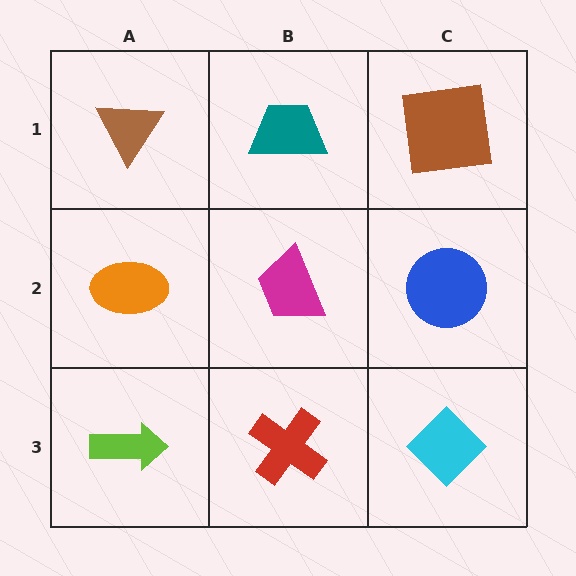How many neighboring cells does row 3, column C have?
2.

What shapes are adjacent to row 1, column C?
A blue circle (row 2, column C), a teal trapezoid (row 1, column B).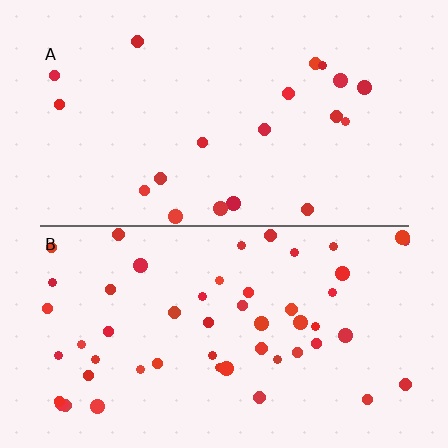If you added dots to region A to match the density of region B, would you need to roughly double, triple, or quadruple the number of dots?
Approximately triple.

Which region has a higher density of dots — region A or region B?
B (the bottom).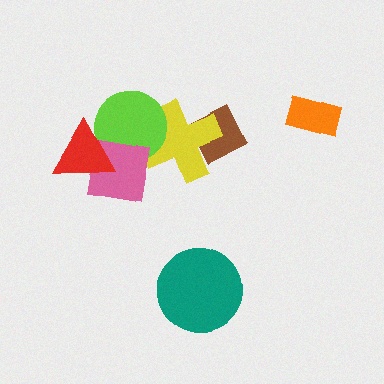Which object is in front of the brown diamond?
The yellow cross is in front of the brown diamond.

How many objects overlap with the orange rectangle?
0 objects overlap with the orange rectangle.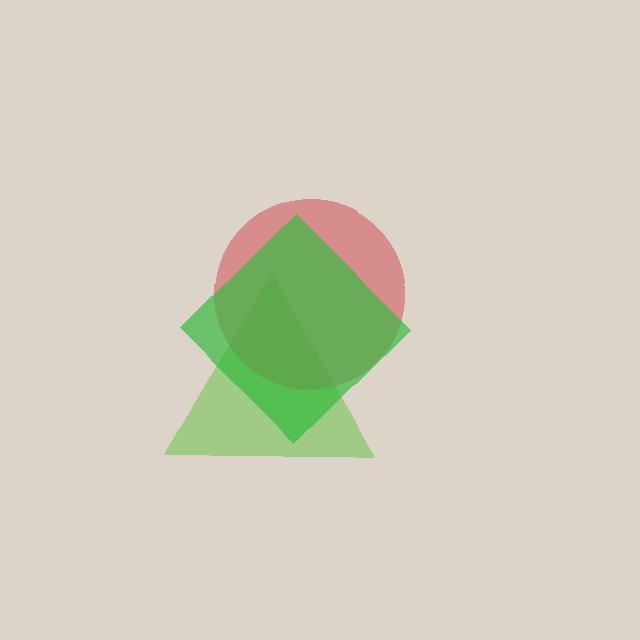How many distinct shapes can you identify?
There are 3 distinct shapes: a lime triangle, a red circle, a green diamond.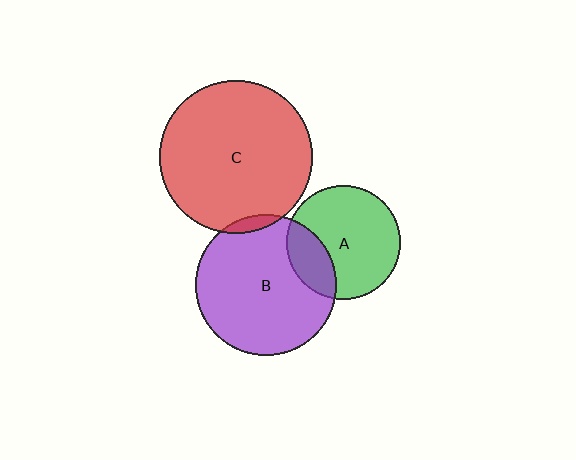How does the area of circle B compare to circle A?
Approximately 1.5 times.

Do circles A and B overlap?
Yes.